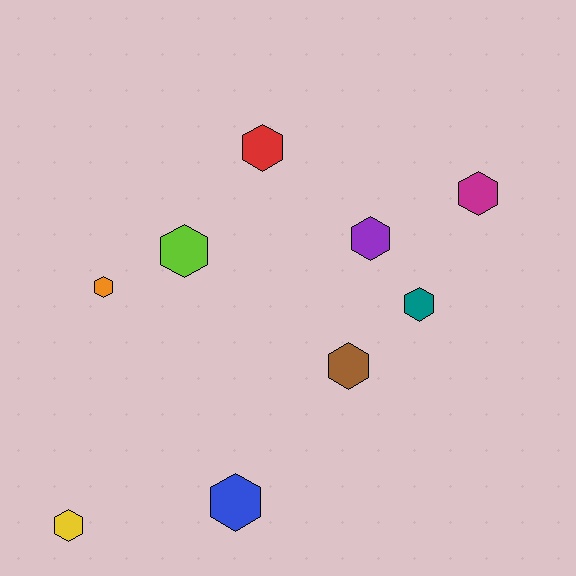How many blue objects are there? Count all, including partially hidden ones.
There is 1 blue object.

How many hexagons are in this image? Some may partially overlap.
There are 9 hexagons.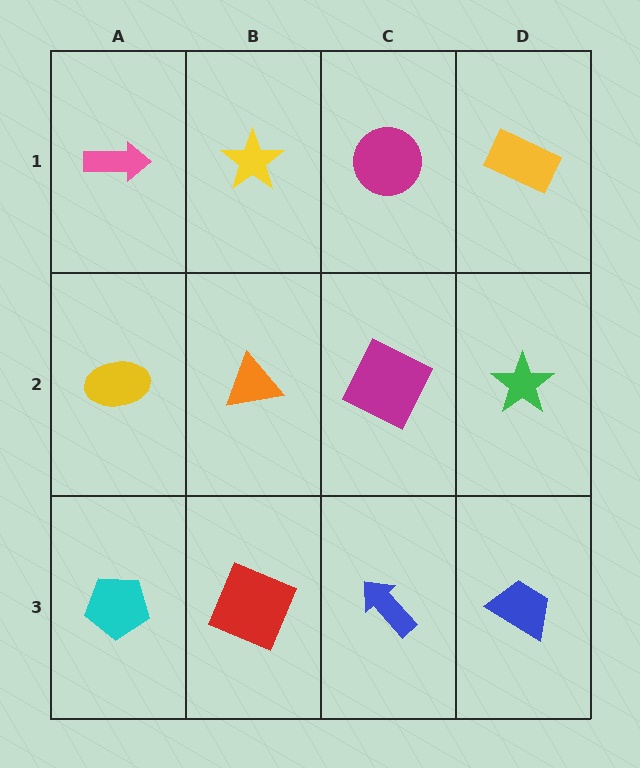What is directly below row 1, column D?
A green star.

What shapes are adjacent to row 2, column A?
A pink arrow (row 1, column A), a cyan pentagon (row 3, column A), an orange triangle (row 2, column B).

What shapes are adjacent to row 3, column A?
A yellow ellipse (row 2, column A), a red square (row 3, column B).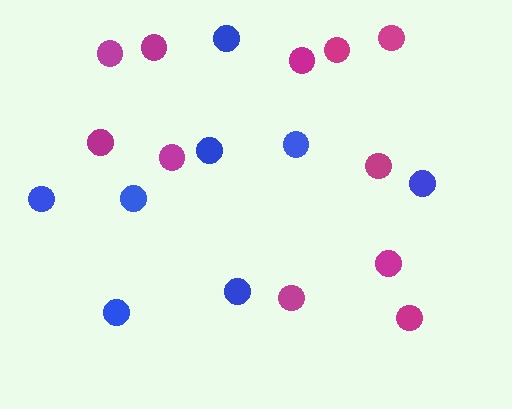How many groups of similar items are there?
There are 2 groups: one group of magenta circles (11) and one group of blue circles (8).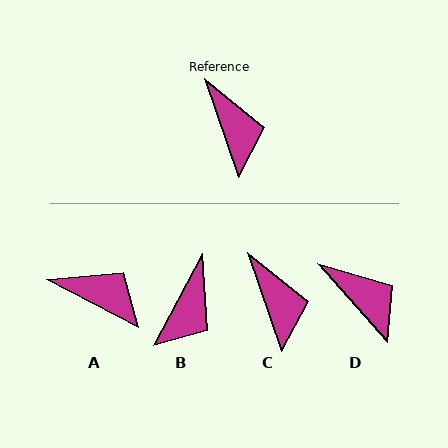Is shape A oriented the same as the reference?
No, it is off by about 44 degrees.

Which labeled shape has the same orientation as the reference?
C.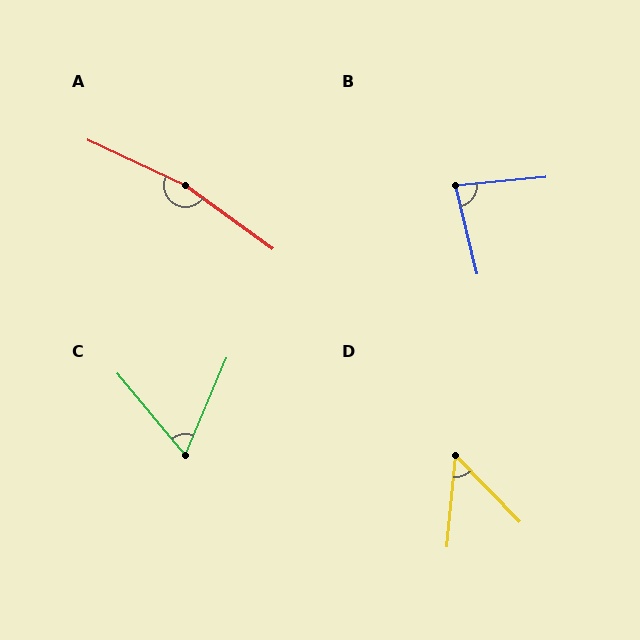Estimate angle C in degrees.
Approximately 62 degrees.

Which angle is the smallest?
D, at approximately 49 degrees.